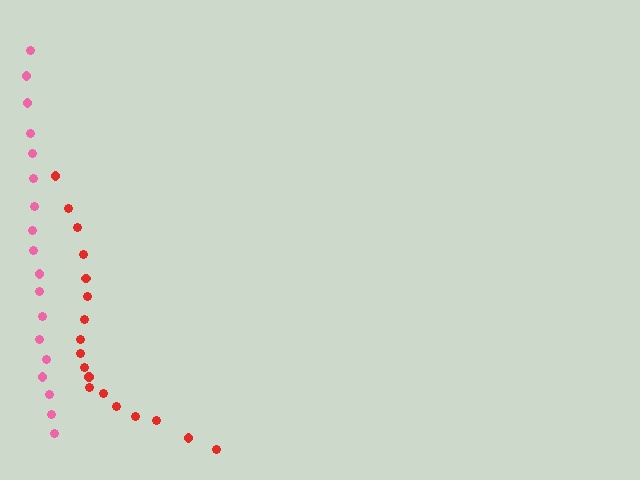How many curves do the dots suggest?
There are 2 distinct paths.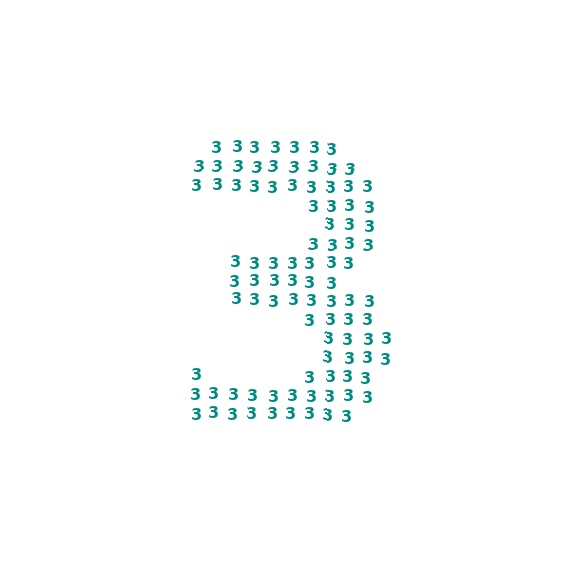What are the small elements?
The small elements are digit 3's.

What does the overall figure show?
The overall figure shows the digit 3.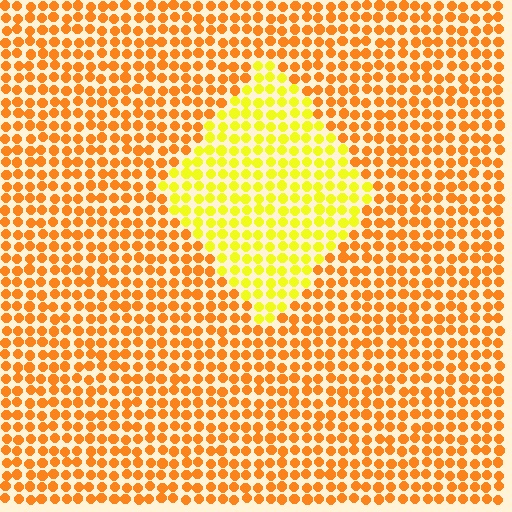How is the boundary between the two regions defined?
The boundary is defined purely by a slight shift in hue (about 35 degrees). Spacing, size, and orientation are identical on both sides.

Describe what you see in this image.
The image is filled with small orange elements in a uniform arrangement. A diamond-shaped region is visible where the elements are tinted to a slightly different hue, forming a subtle color boundary.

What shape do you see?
I see a diamond.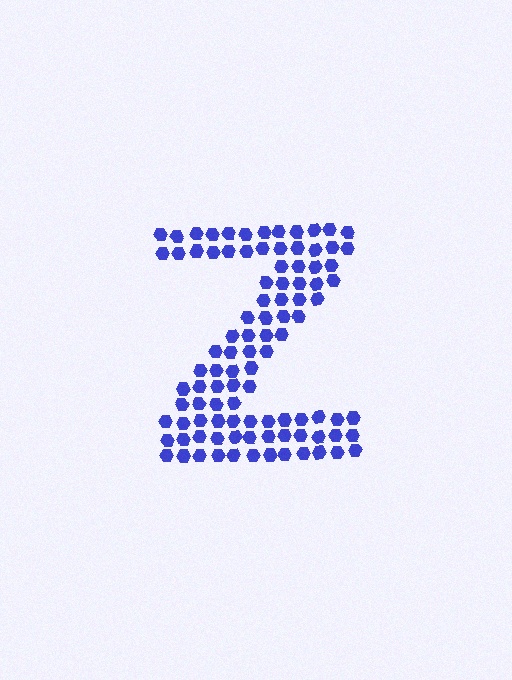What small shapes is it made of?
It is made of small hexagons.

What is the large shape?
The large shape is the letter Z.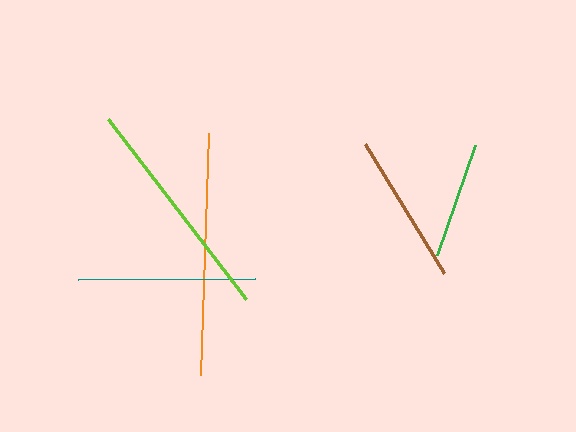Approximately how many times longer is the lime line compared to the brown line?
The lime line is approximately 1.5 times the length of the brown line.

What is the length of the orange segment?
The orange segment is approximately 242 pixels long.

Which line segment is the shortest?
The green line is the shortest at approximately 117 pixels.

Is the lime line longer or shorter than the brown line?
The lime line is longer than the brown line.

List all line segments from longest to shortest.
From longest to shortest: orange, lime, teal, brown, green.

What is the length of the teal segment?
The teal segment is approximately 177 pixels long.